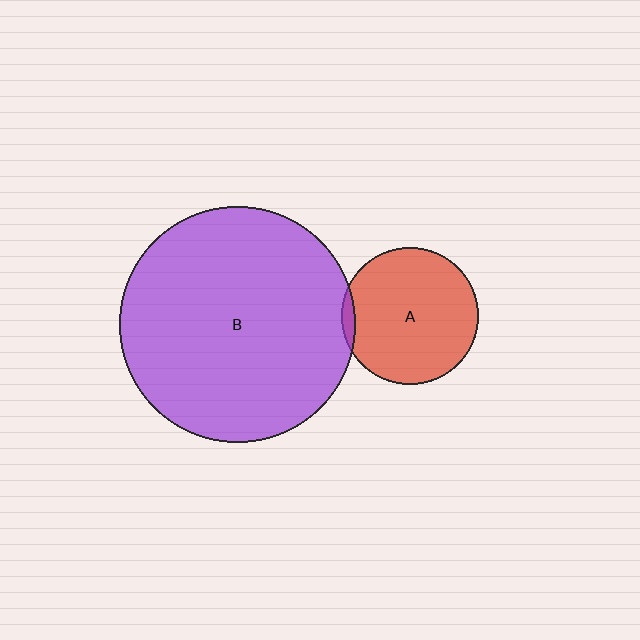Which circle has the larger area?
Circle B (purple).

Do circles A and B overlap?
Yes.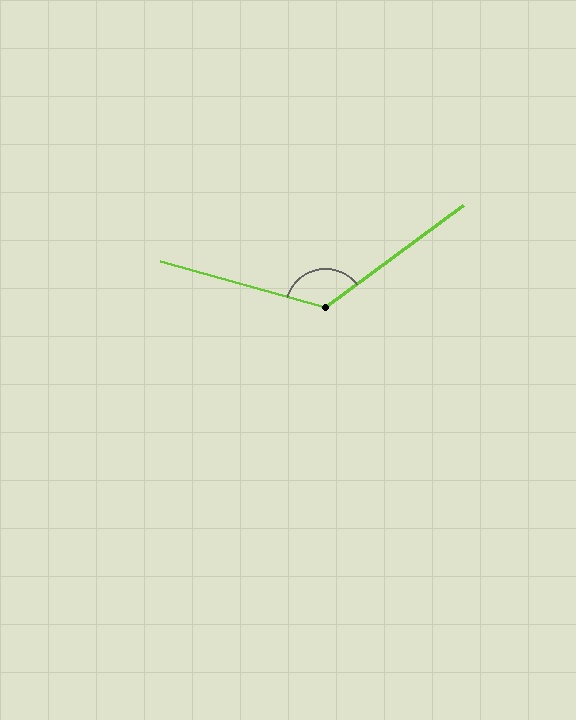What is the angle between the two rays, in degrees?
Approximately 128 degrees.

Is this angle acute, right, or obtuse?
It is obtuse.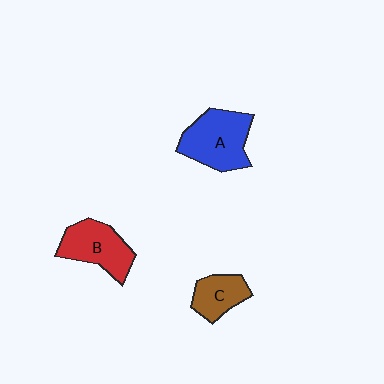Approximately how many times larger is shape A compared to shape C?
Approximately 1.8 times.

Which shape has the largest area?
Shape A (blue).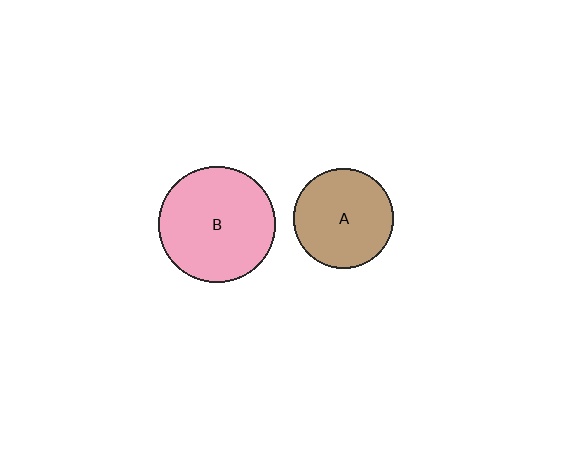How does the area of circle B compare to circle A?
Approximately 1.3 times.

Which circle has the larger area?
Circle B (pink).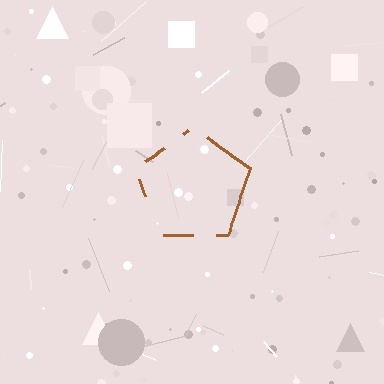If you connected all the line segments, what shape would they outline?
They would outline a pentagon.